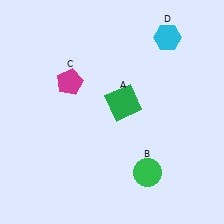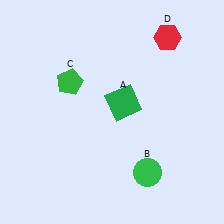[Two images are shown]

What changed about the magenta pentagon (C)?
In Image 1, C is magenta. In Image 2, it changed to green.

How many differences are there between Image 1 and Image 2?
There are 2 differences between the two images.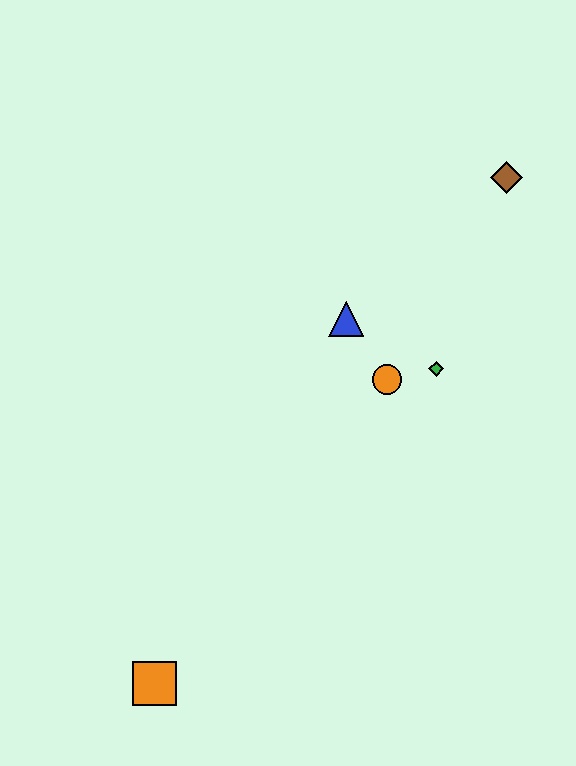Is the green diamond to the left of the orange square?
No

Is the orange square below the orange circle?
Yes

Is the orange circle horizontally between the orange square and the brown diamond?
Yes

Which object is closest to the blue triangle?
The orange circle is closest to the blue triangle.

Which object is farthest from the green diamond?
The orange square is farthest from the green diamond.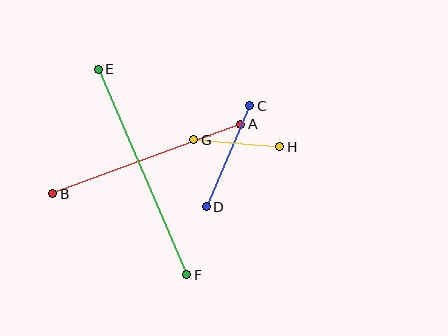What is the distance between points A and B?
The distance is approximately 200 pixels.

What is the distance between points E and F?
The distance is approximately 224 pixels.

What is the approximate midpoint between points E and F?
The midpoint is at approximately (143, 172) pixels.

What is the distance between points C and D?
The distance is approximately 110 pixels.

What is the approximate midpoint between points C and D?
The midpoint is at approximately (228, 156) pixels.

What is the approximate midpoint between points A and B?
The midpoint is at approximately (147, 159) pixels.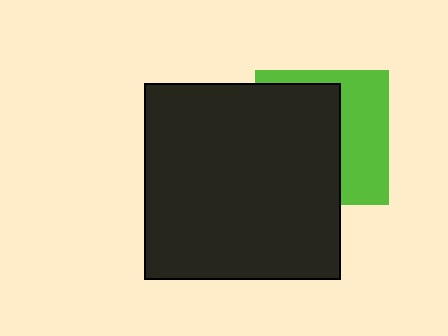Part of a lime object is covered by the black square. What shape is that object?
It is a square.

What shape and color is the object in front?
The object in front is a black square.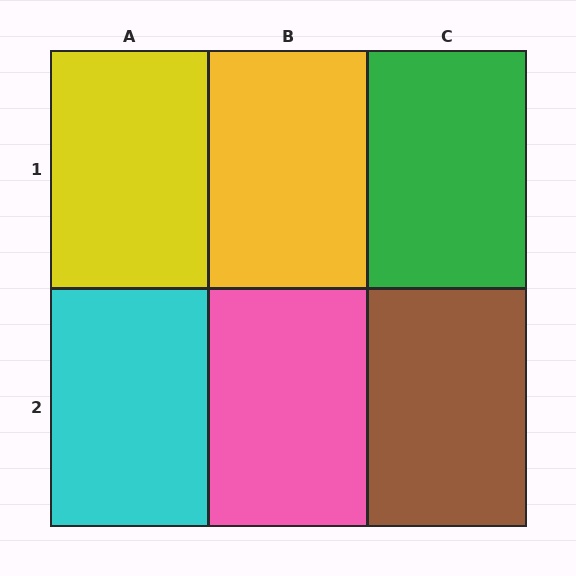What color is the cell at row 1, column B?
Yellow.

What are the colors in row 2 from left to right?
Cyan, pink, brown.